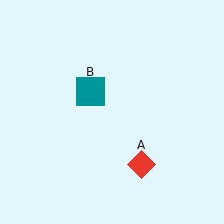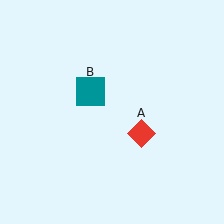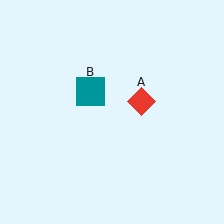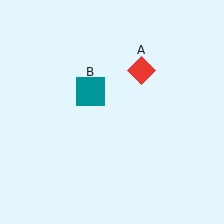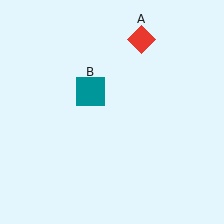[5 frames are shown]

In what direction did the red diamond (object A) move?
The red diamond (object A) moved up.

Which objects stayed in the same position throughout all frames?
Teal square (object B) remained stationary.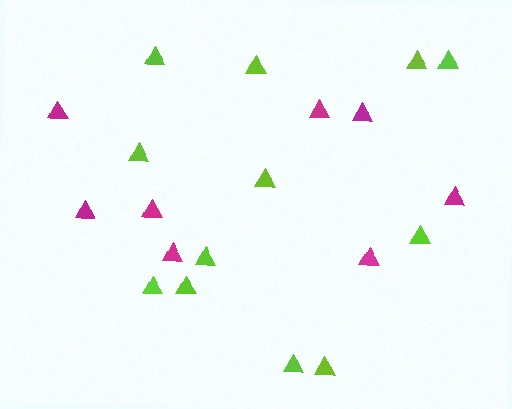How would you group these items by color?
There are 2 groups: one group of magenta triangles (8) and one group of lime triangles (12).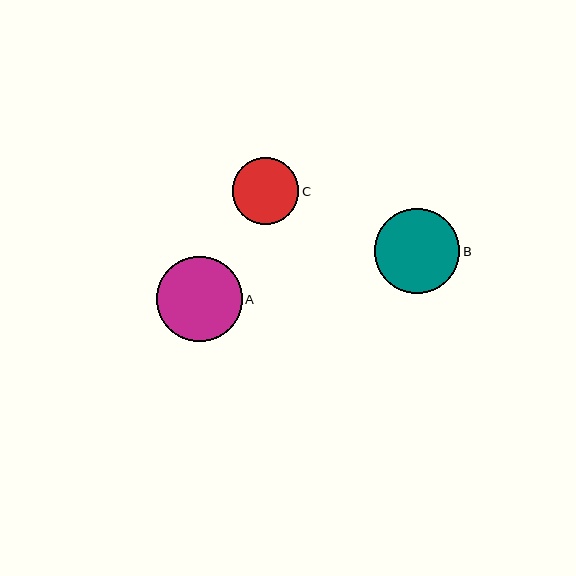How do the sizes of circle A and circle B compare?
Circle A and circle B are approximately the same size.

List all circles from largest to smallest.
From largest to smallest: A, B, C.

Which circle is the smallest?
Circle C is the smallest with a size of approximately 66 pixels.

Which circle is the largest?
Circle A is the largest with a size of approximately 85 pixels.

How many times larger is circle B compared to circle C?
Circle B is approximately 1.3 times the size of circle C.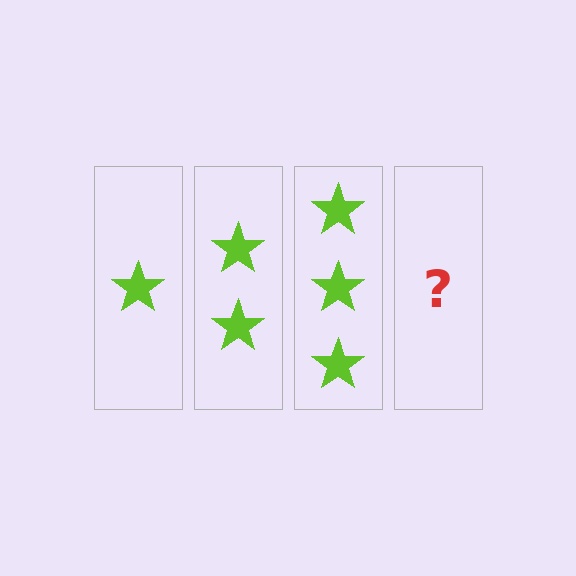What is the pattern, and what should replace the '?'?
The pattern is that each step adds one more star. The '?' should be 4 stars.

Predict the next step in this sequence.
The next step is 4 stars.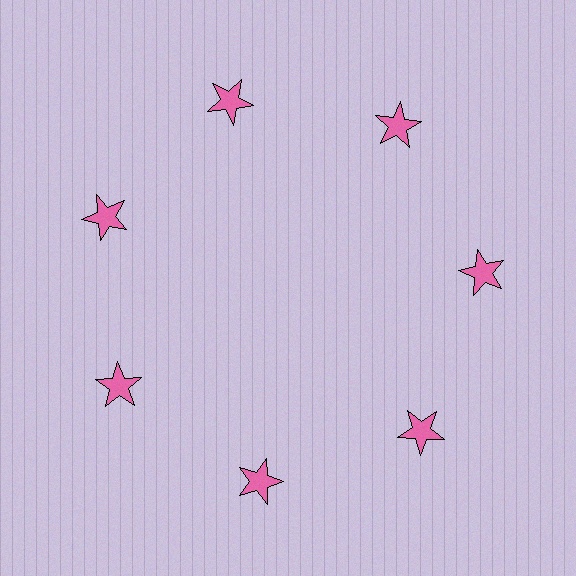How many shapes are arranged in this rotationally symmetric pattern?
There are 7 shapes, arranged in 7 groups of 1.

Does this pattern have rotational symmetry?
Yes, this pattern has 7-fold rotational symmetry. It looks the same after rotating 51 degrees around the center.